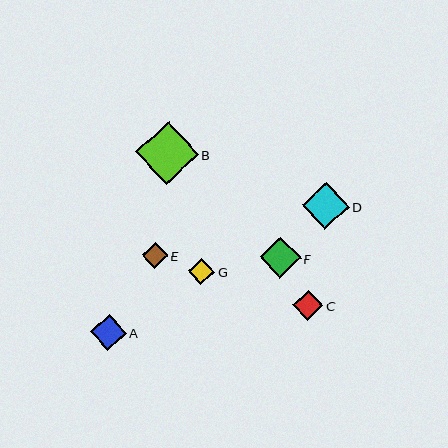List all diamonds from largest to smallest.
From largest to smallest: B, D, F, A, C, G, E.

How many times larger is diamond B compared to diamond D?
Diamond B is approximately 1.3 times the size of diamond D.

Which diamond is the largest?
Diamond B is the largest with a size of approximately 63 pixels.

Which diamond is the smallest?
Diamond E is the smallest with a size of approximately 26 pixels.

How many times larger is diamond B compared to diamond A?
Diamond B is approximately 1.7 times the size of diamond A.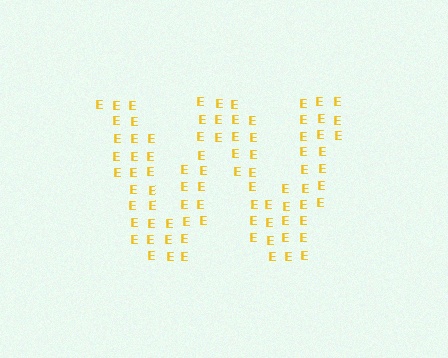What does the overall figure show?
The overall figure shows the letter W.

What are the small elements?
The small elements are letter E's.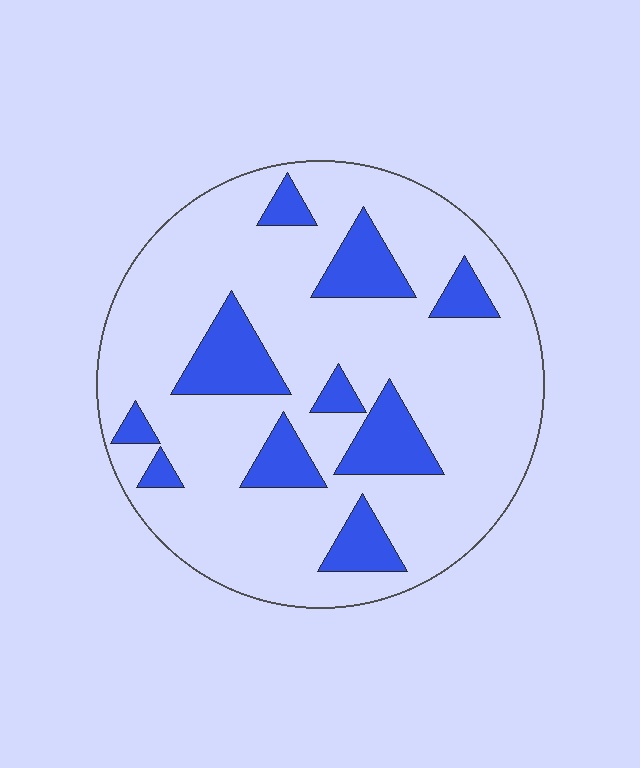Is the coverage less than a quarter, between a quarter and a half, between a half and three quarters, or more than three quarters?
Less than a quarter.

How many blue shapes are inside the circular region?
10.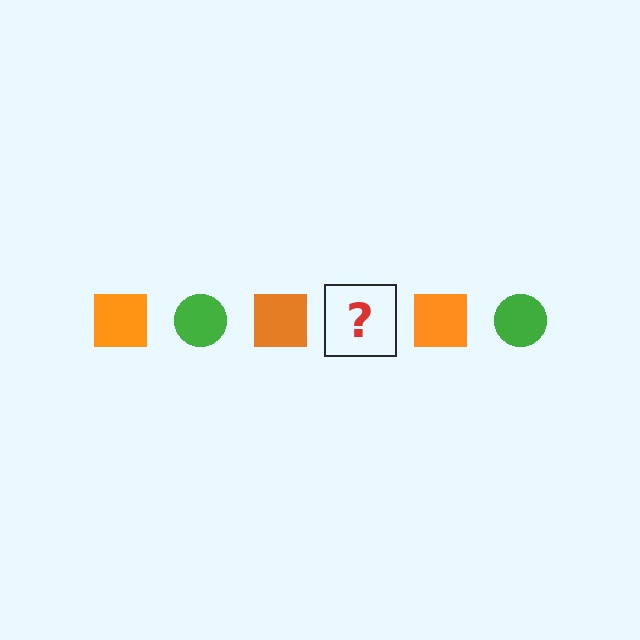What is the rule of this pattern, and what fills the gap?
The rule is that the pattern alternates between orange square and green circle. The gap should be filled with a green circle.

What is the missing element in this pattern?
The missing element is a green circle.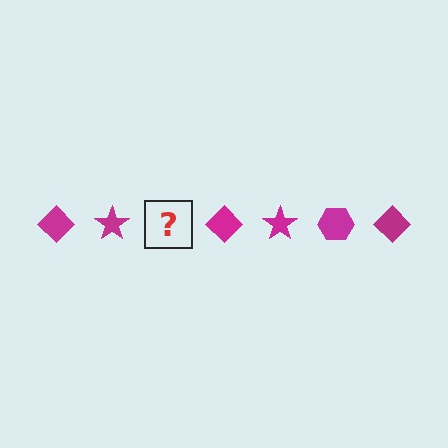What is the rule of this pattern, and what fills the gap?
The rule is that the pattern cycles through diamond, star, hexagon shapes in magenta. The gap should be filled with a magenta hexagon.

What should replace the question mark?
The question mark should be replaced with a magenta hexagon.